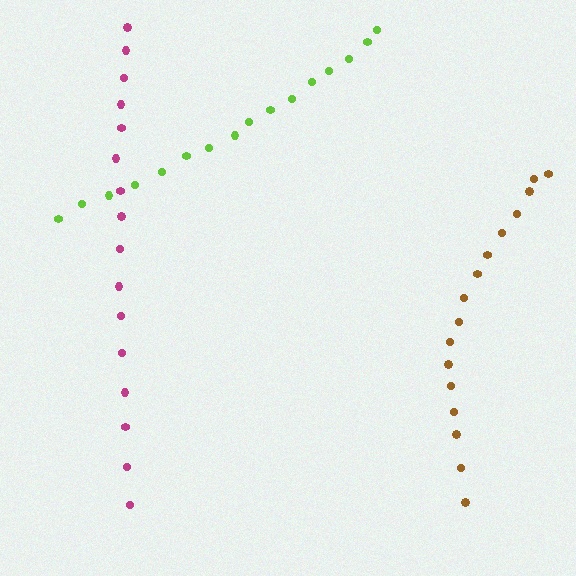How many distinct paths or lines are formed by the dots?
There are 3 distinct paths.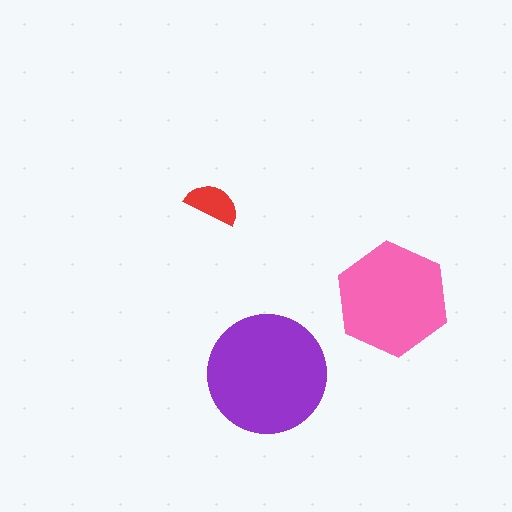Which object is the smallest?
The red semicircle.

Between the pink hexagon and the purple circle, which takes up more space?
The purple circle.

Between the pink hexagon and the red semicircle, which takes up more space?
The pink hexagon.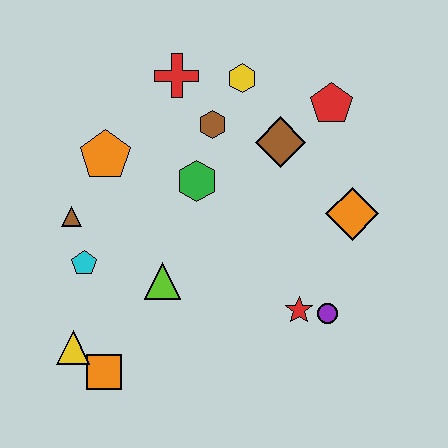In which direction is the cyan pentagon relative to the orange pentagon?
The cyan pentagon is below the orange pentagon.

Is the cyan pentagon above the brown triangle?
No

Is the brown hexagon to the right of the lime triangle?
Yes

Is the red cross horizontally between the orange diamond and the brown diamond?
No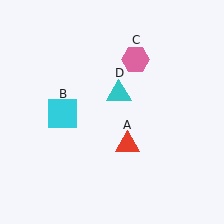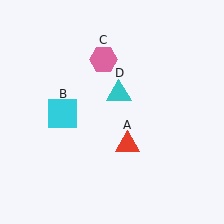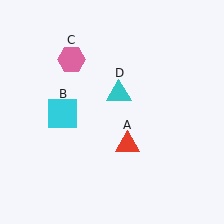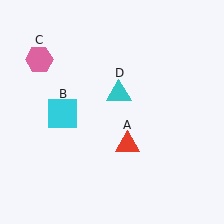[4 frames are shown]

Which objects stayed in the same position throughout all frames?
Red triangle (object A) and cyan square (object B) and cyan triangle (object D) remained stationary.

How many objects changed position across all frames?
1 object changed position: pink hexagon (object C).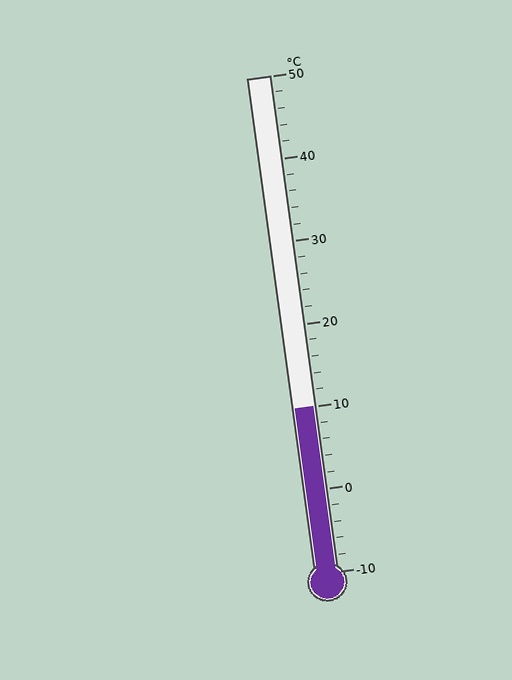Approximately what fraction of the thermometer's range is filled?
The thermometer is filled to approximately 35% of its range.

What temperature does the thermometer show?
The thermometer shows approximately 10°C.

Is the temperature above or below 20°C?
The temperature is below 20°C.